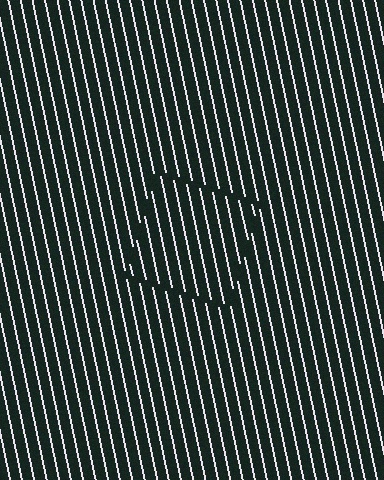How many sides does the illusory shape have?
4 sides — the line-ends trace a square.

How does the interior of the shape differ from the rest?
The interior of the shape contains the same grating, shifted by half a period — the contour is defined by the phase discontinuity where line-ends from the inner and outer gratings abut.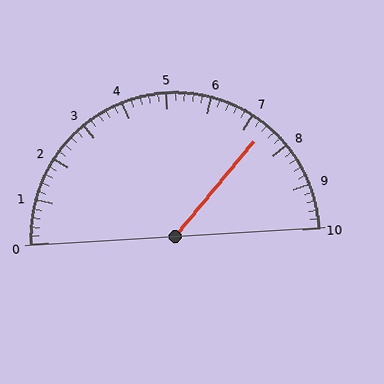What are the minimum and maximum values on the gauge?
The gauge ranges from 0 to 10.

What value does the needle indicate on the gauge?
The needle indicates approximately 7.4.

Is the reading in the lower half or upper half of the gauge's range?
The reading is in the upper half of the range (0 to 10).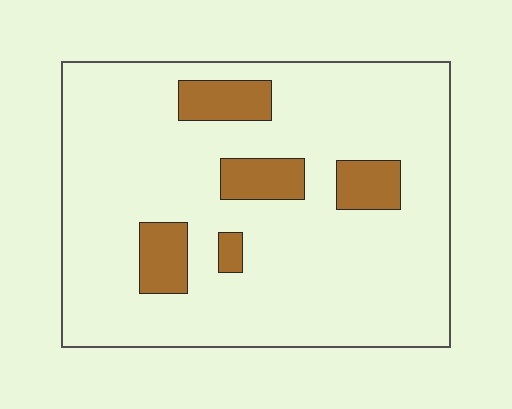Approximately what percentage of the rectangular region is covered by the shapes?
Approximately 15%.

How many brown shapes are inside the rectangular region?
5.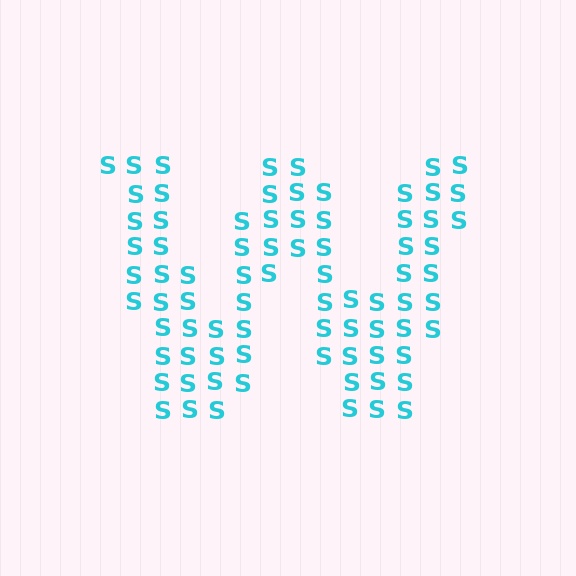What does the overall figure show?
The overall figure shows the letter W.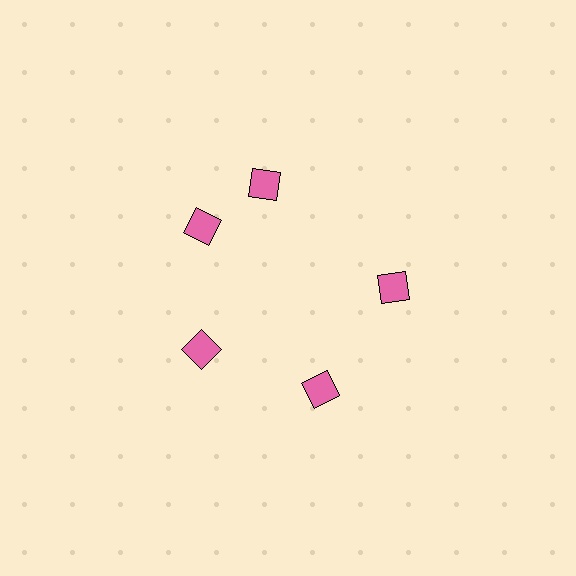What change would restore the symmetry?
The symmetry would be restored by rotating it back into even spacing with its neighbors so that all 5 diamonds sit at equal angles and equal distance from the center.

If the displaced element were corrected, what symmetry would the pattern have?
It would have 5-fold rotational symmetry — the pattern would map onto itself every 72 degrees.